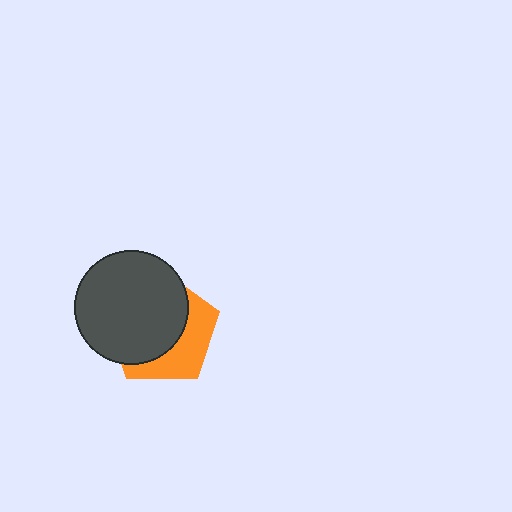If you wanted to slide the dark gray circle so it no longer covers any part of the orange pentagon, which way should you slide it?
Slide it toward the upper-left — that is the most direct way to separate the two shapes.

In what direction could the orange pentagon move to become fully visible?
The orange pentagon could move toward the lower-right. That would shift it out from behind the dark gray circle entirely.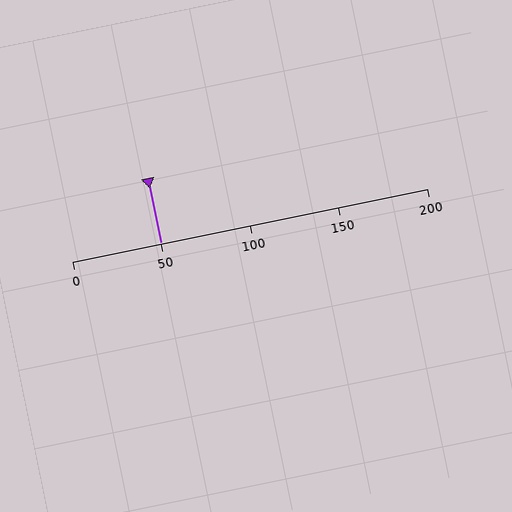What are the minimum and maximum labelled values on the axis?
The axis runs from 0 to 200.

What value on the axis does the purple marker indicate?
The marker indicates approximately 50.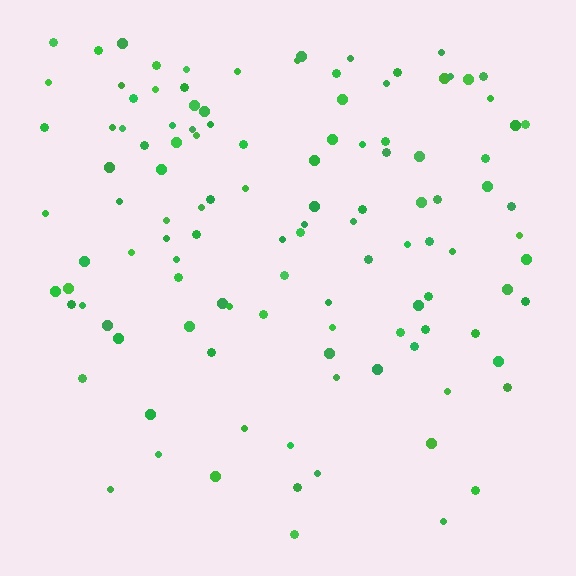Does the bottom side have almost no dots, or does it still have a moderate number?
Still a moderate number, just noticeably fewer than the top.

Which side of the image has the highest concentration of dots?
The top.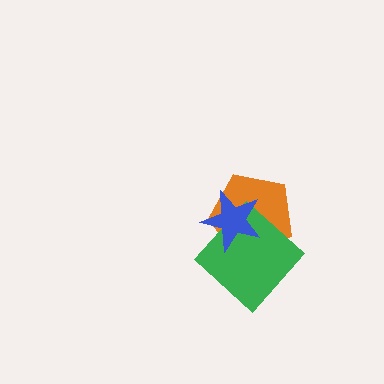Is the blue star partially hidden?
No, no other shape covers it.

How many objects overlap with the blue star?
2 objects overlap with the blue star.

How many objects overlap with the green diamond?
2 objects overlap with the green diamond.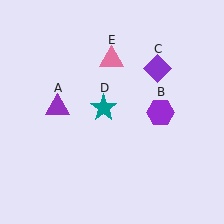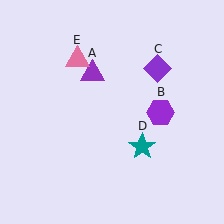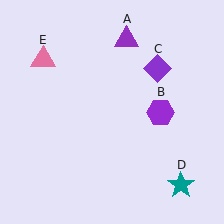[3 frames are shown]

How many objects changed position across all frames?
3 objects changed position: purple triangle (object A), teal star (object D), pink triangle (object E).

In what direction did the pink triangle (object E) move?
The pink triangle (object E) moved left.